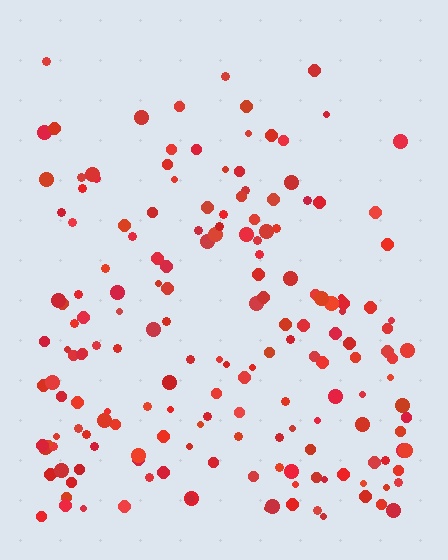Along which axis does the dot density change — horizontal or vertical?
Vertical.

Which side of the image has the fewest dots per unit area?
The top.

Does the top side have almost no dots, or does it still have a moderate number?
Still a moderate number, just noticeably fewer than the bottom.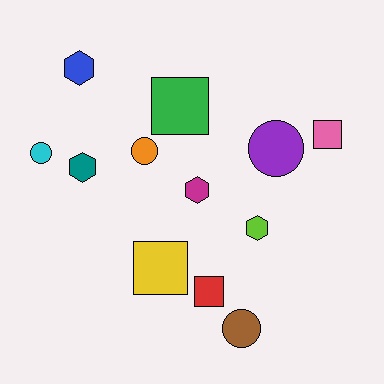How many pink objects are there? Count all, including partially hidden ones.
There is 1 pink object.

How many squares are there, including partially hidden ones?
There are 4 squares.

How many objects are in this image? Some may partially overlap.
There are 12 objects.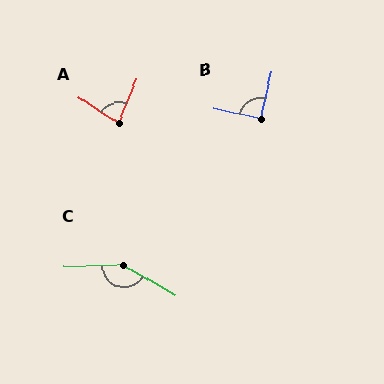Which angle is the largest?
C, at approximately 149 degrees.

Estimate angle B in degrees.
Approximately 92 degrees.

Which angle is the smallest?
A, at approximately 79 degrees.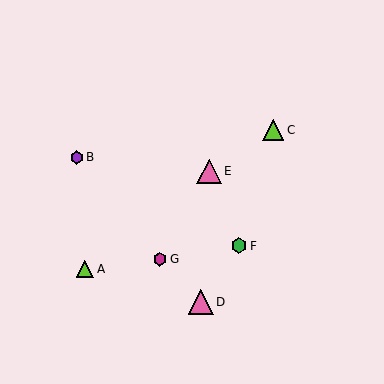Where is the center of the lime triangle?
The center of the lime triangle is at (85, 269).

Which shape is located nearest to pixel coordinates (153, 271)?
The magenta hexagon (labeled G) at (160, 259) is nearest to that location.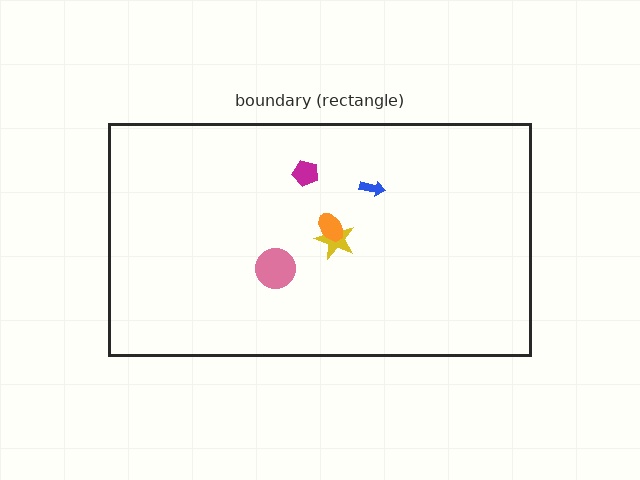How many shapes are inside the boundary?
5 inside, 0 outside.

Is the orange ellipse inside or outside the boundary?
Inside.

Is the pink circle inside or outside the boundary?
Inside.